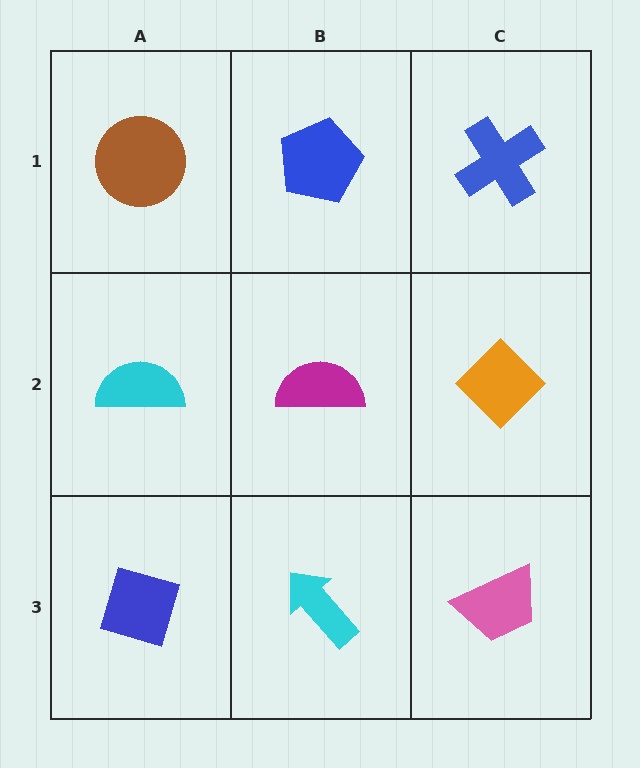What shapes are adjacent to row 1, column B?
A magenta semicircle (row 2, column B), a brown circle (row 1, column A), a blue cross (row 1, column C).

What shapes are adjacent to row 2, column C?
A blue cross (row 1, column C), a pink trapezoid (row 3, column C), a magenta semicircle (row 2, column B).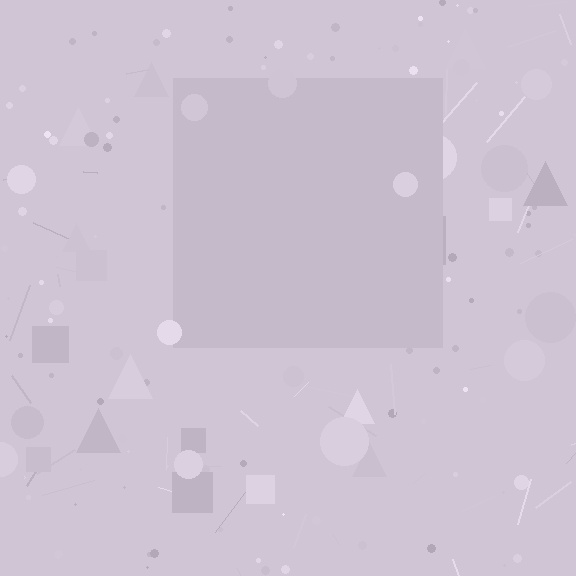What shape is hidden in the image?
A square is hidden in the image.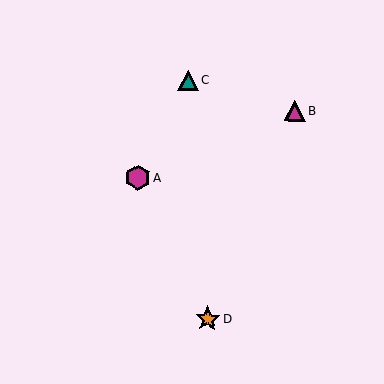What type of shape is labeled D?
Shape D is an orange star.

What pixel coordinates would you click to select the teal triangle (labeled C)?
Click at (188, 80) to select the teal triangle C.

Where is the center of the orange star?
The center of the orange star is at (208, 319).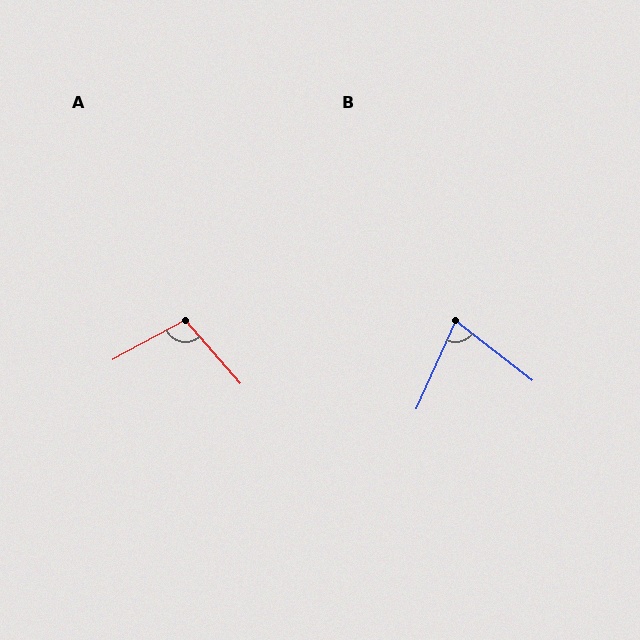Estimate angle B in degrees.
Approximately 76 degrees.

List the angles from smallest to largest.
B (76°), A (103°).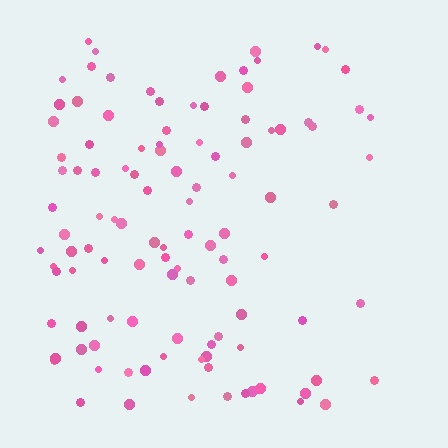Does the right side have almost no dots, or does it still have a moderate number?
Still a moderate number, just noticeably fewer than the left.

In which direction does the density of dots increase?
From right to left, with the left side densest.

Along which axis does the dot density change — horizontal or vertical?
Horizontal.